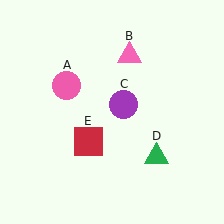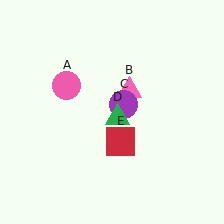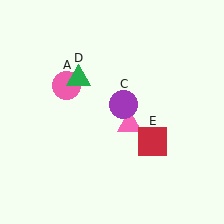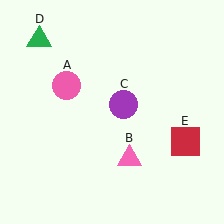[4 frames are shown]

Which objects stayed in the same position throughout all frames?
Pink circle (object A) and purple circle (object C) remained stationary.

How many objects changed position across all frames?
3 objects changed position: pink triangle (object B), green triangle (object D), red square (object E).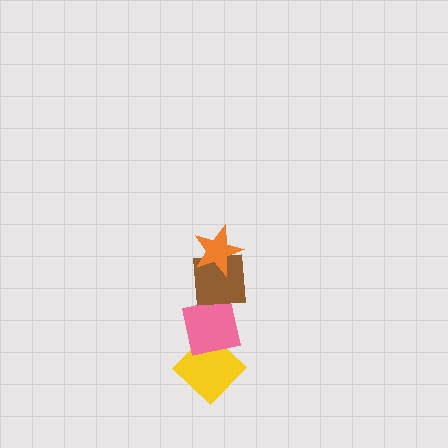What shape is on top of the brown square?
The orange star is on top of the brown square.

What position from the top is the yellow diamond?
The yellow diamond is 4th from the top.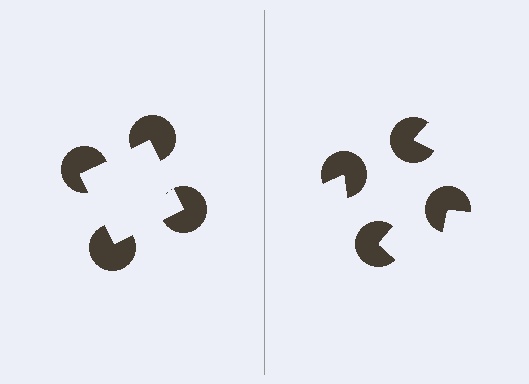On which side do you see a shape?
An illusory square appears on the left side. On the right side the wedge cuts are rotated, so no coherent shape forms.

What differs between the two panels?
The pac-man discs are positioned identically on both sides; only the wedge orientations differ. On the left they align to a square; on the right they are misaligned.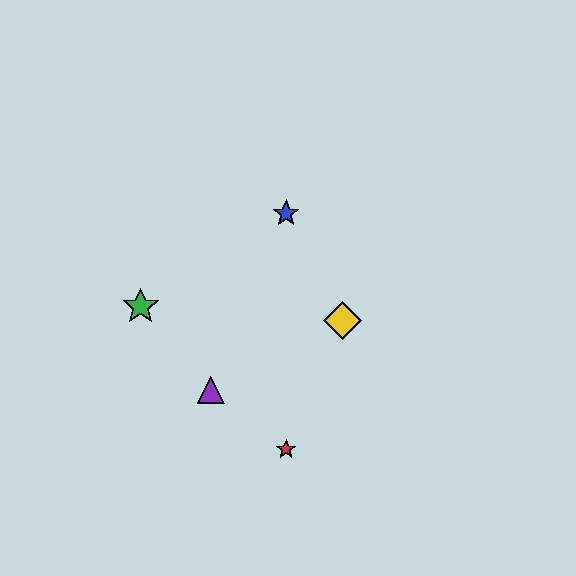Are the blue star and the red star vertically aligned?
Yes, both are at x≈286.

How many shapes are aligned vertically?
2 shapes (the red star, the blue star) are aligned vertically.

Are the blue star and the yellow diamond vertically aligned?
No, the blue star is at x≈286 and the yellow diamond is at x≈343.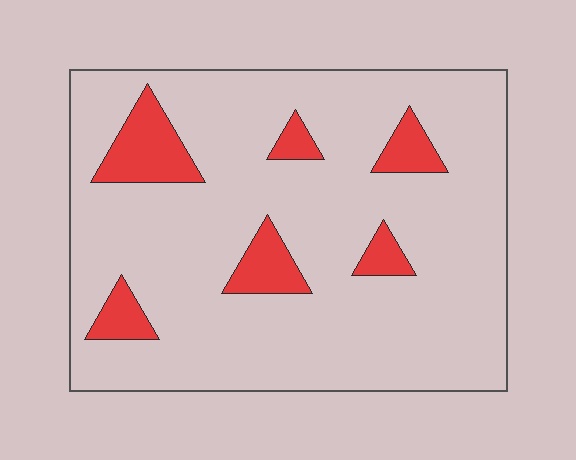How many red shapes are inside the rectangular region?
6.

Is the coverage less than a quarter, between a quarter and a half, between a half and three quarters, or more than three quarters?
Less than a quarter.